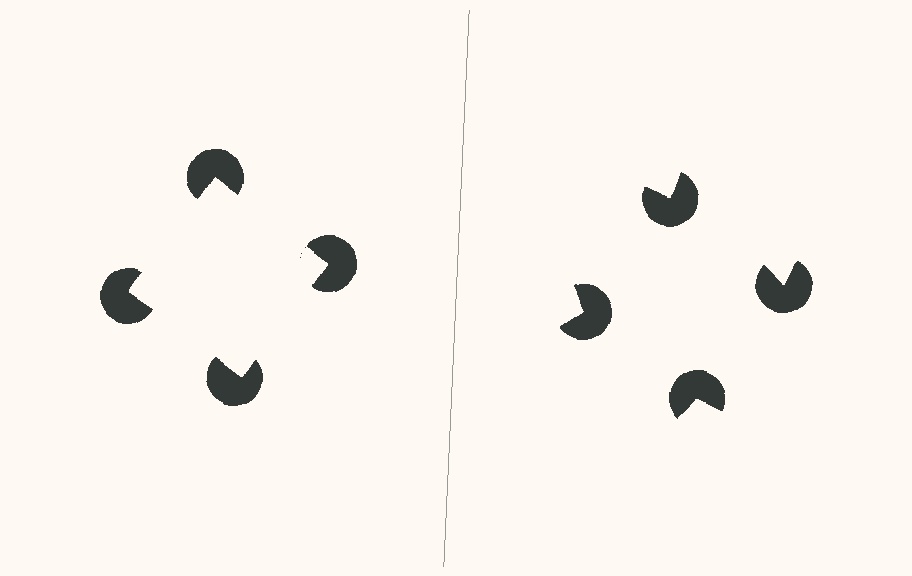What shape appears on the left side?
An illusory square.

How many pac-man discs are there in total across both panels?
8 — 4 on each side.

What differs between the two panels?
The pac-man discs are positioned identically on both sides; only the wedge orientations differ. On the left they align to a square; on the right they are misaligned.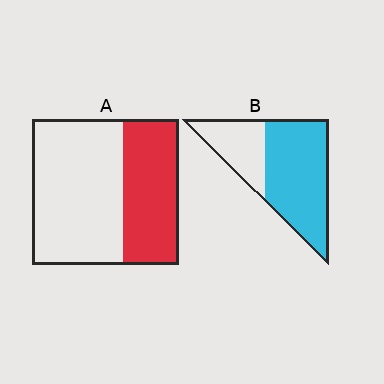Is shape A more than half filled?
No.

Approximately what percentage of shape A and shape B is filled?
A is approximately 40% and B is approximately 70%.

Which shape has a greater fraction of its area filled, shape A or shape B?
Shape B.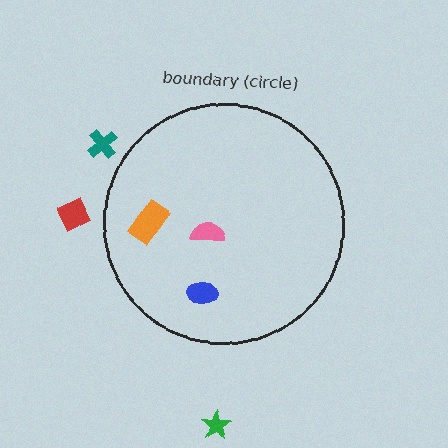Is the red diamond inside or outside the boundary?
Outside.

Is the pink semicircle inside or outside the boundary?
Inside.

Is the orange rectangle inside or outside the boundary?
Inside.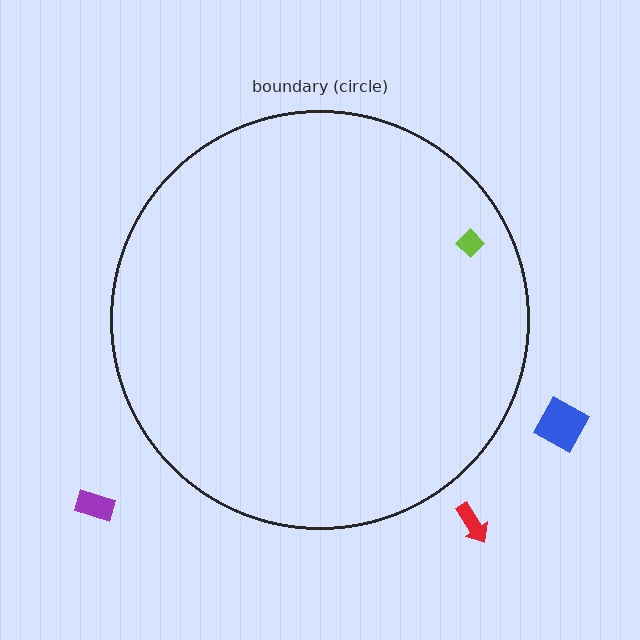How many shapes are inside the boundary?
1 inside, 3 outside.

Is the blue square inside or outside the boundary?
Outside.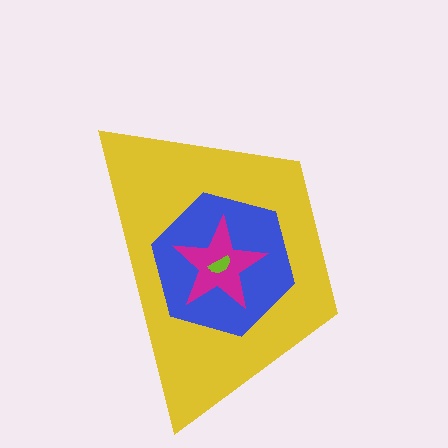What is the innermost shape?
The lime semicircle.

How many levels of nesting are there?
4.